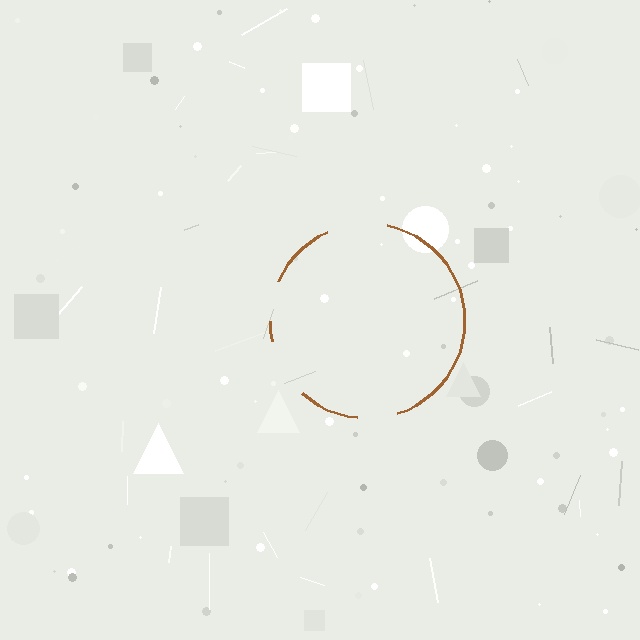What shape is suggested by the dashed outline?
The dashed outline suggests a circle.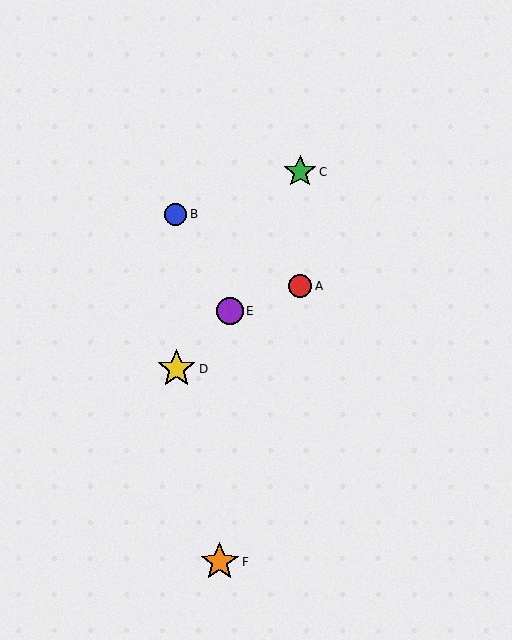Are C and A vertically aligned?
Yes, both are at x≈300.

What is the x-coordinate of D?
Object D is at x≈177.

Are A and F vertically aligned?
No, A is at x≈300 and F is at x≈220.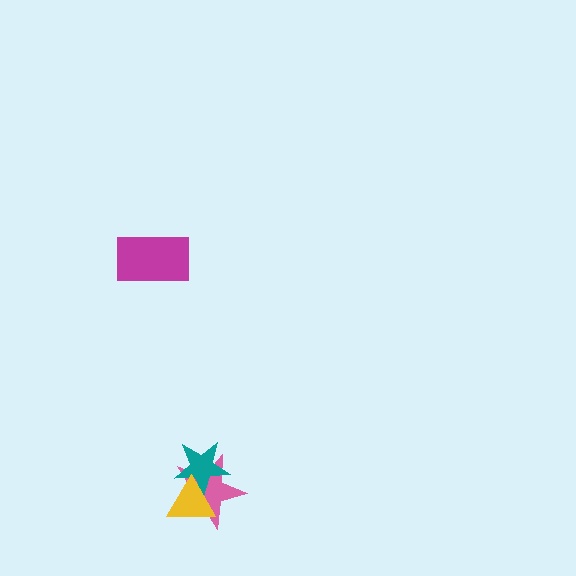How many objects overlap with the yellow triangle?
2 objects overlap with the yellow triangle.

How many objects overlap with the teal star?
2 objects overlap with the teal star.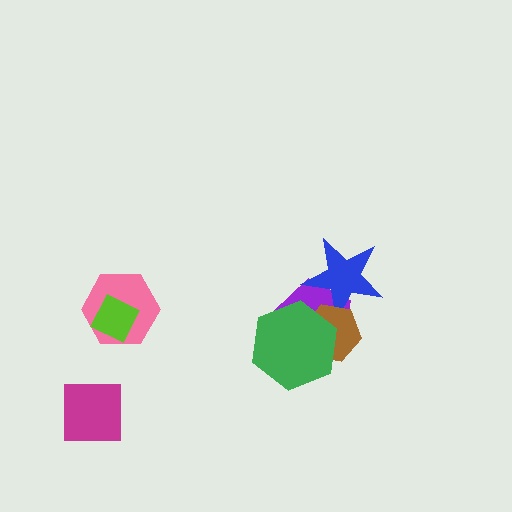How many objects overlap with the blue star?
2 objects overlap with the blue star.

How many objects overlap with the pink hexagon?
1 object overlaps with the pink hexagon.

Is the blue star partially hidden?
Yes, it is partially covered by another shape.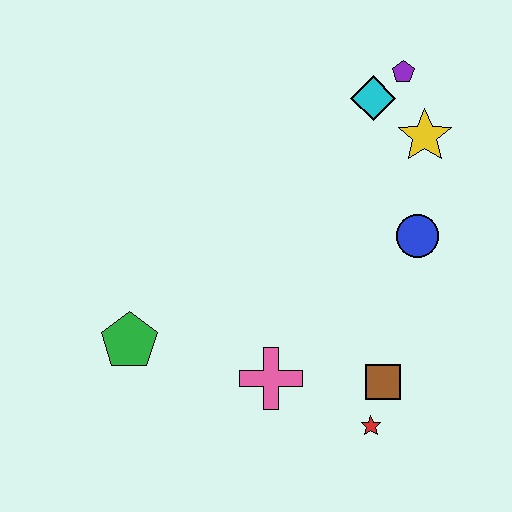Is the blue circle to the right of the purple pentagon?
Yes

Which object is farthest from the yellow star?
The green pentagon is farthest from the yellow star.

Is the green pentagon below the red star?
No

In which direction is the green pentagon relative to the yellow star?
The green pentagon is to the left of the yellow star.